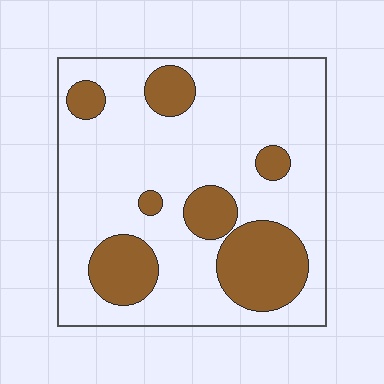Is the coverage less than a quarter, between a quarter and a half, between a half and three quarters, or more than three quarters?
Less than a quarter.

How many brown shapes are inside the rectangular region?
7.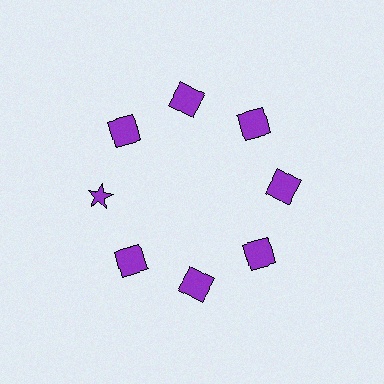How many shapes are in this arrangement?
There are 8 shapes arranged in a ring pattern.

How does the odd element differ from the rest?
It has a different shape: star instead of square.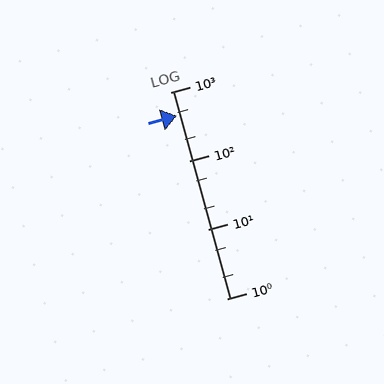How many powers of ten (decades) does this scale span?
The scale spans 3 decades, from 1 to 1000.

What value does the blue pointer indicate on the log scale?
The pointer indicates approximately 460.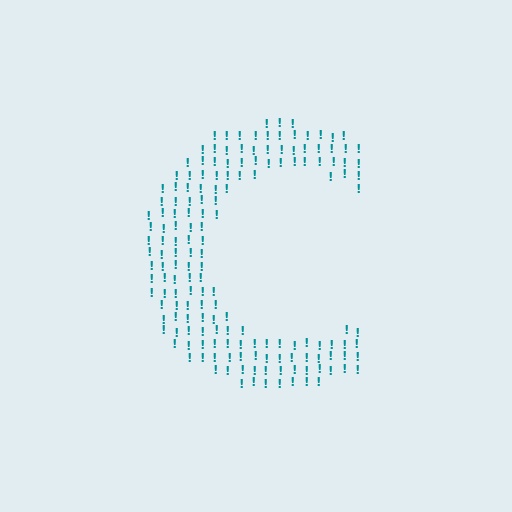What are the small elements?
The small elements are exclamation marks.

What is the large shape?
The large shape is the letter C.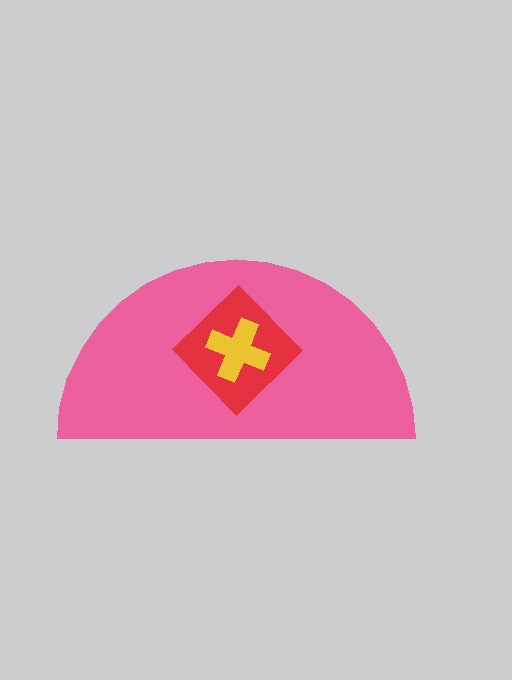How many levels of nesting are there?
3.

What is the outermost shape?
The pink semicircle.